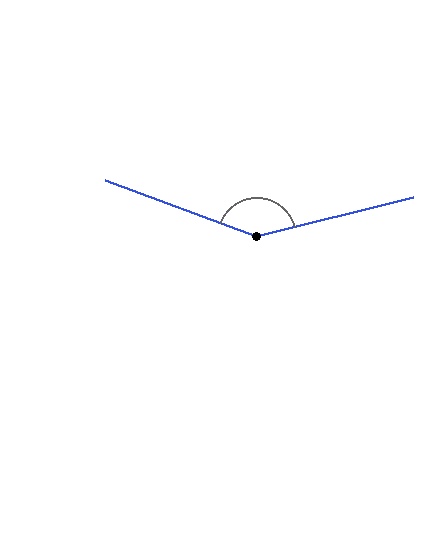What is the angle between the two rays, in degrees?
Approximately 146 degrees.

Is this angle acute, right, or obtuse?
It is obtuse.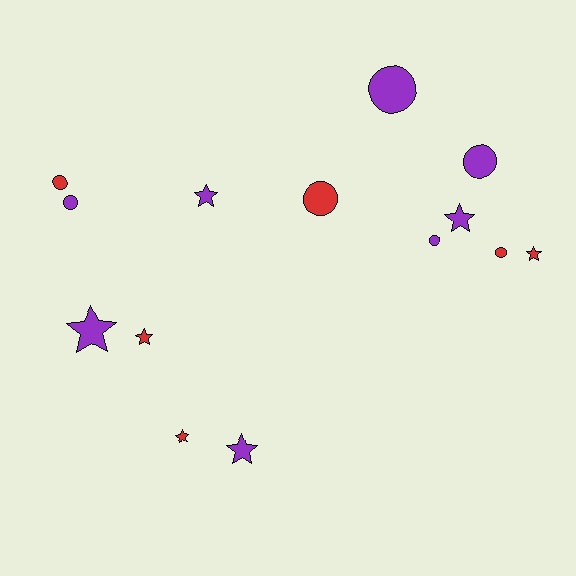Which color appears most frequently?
Purple, with 8 objects.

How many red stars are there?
There are 3 red stars.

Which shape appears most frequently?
Circle, with 7 objects.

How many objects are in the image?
There are 14 objects.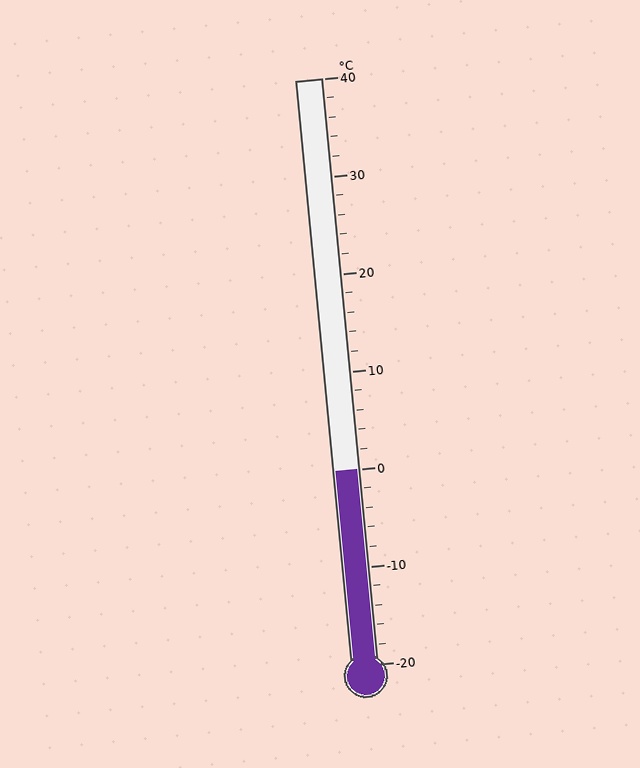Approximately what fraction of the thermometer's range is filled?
The thermometer is filled to approximately 35% of its range.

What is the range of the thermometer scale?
The thermometer scale ranges from -20°C to 40°C.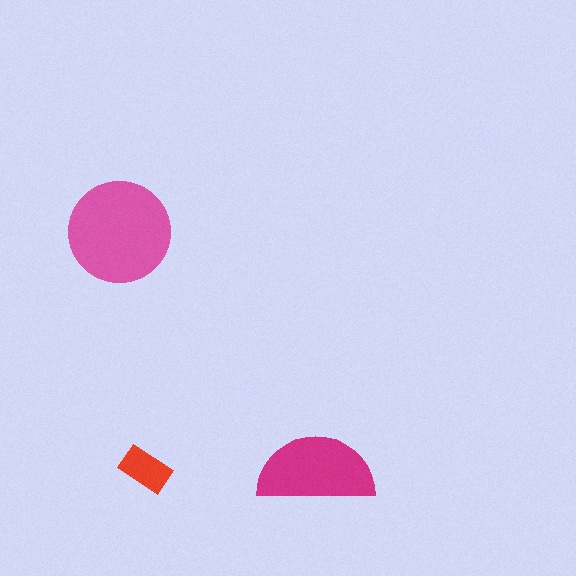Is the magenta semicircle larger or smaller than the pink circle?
Smaller.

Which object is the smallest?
The red rectangle.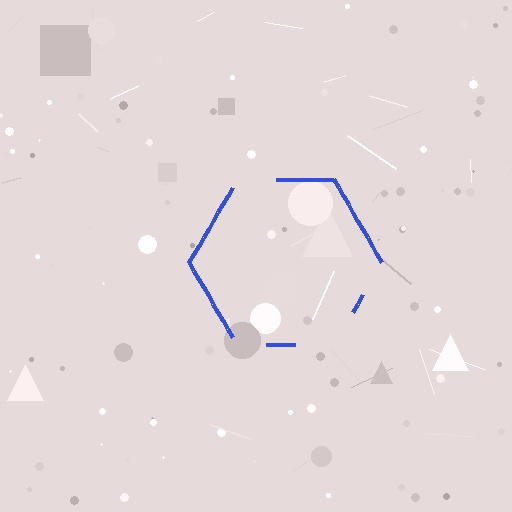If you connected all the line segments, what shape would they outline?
They would outline a hexagon.